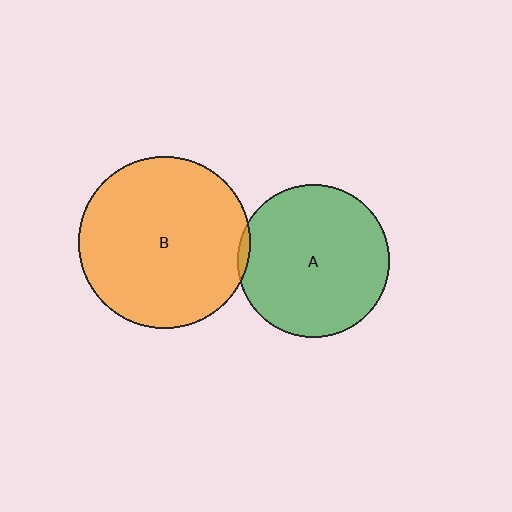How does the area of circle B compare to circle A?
Approximately 1.3 times.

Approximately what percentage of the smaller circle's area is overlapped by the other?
Approximately 5%.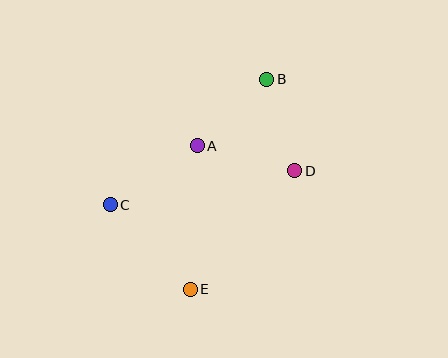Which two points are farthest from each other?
Points B and E are farthest from each other.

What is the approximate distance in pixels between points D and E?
The distance between D and E is approximately 158 pixels.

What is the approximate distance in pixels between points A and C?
The distance between A and C is approximately 105 pixels.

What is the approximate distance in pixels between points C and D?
The distance between C and D is approximately 188 pixels.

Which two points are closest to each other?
Points A and B are closest to each other.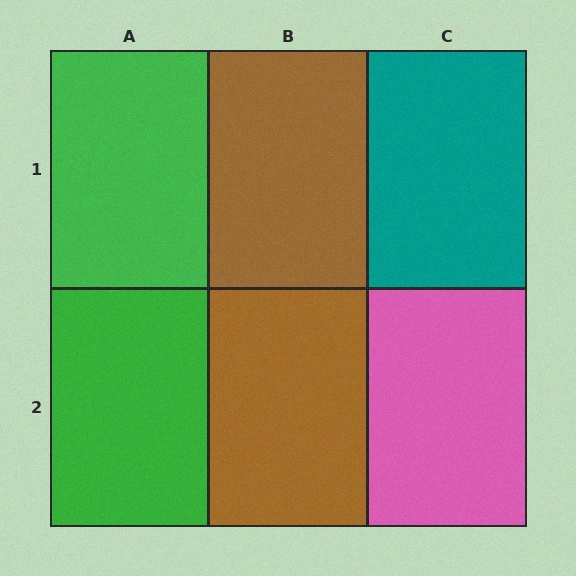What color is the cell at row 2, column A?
Green.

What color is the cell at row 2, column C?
Pink.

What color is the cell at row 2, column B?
Brown.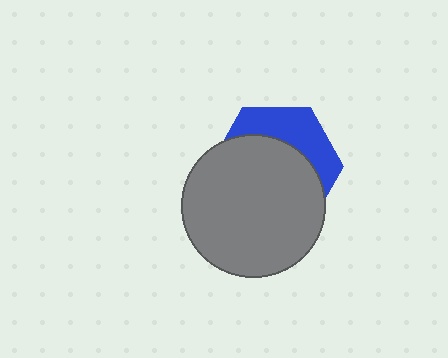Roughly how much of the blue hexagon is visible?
A small part of it is visible (roughly 33%).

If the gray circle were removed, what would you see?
You would see the complete blue hexagon.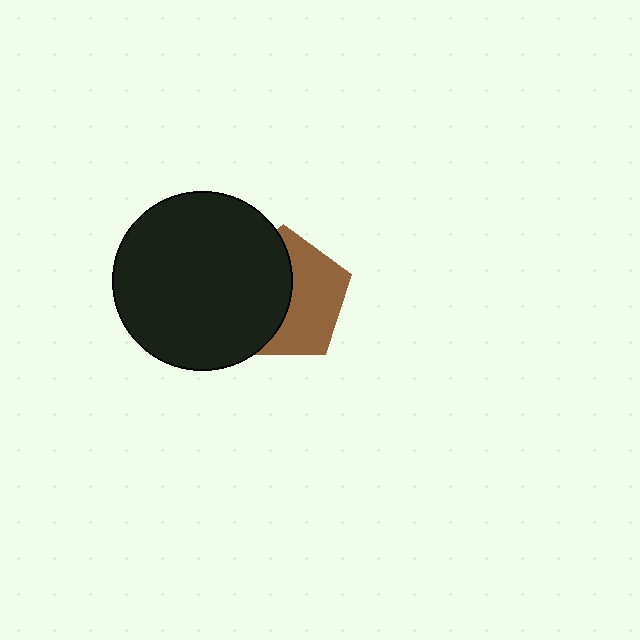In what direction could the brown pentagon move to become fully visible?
The brown pentagon could move right. That would shift it out from behind the black circle entirely.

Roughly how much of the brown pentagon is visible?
About half of it is visible (roughly 50%).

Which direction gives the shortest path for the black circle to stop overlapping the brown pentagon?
Moving left gives the shortest separation.